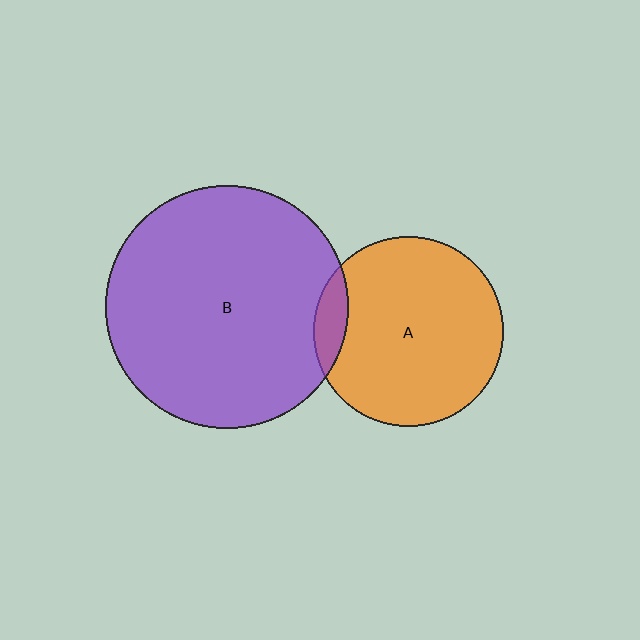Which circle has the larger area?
Circle B (purple).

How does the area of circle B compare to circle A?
Approximately 1.6 times.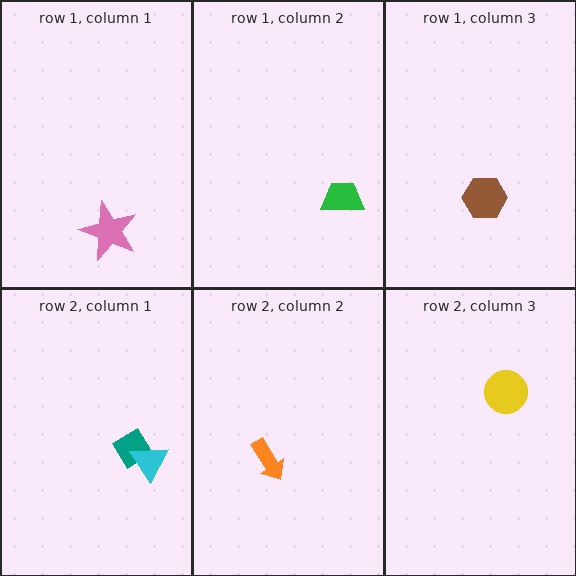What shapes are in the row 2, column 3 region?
The yellow circle.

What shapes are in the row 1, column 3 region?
The brown hexagon.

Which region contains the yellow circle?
The row 2, column 3 region.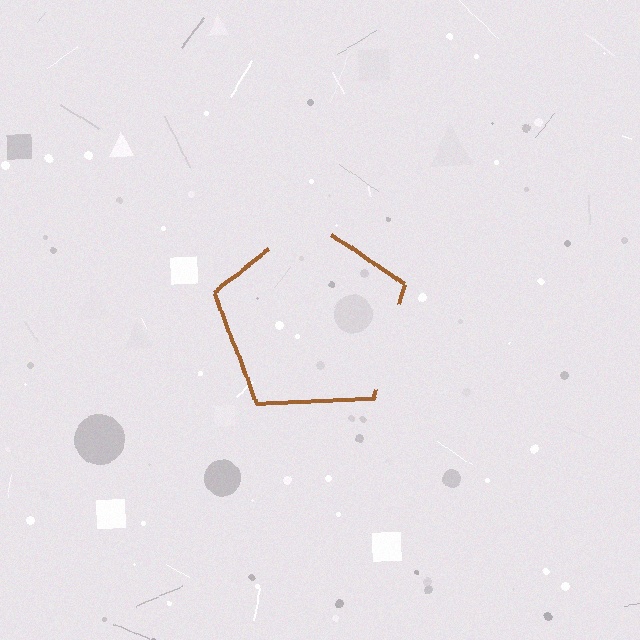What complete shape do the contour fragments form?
The contour fragments form a pentagon.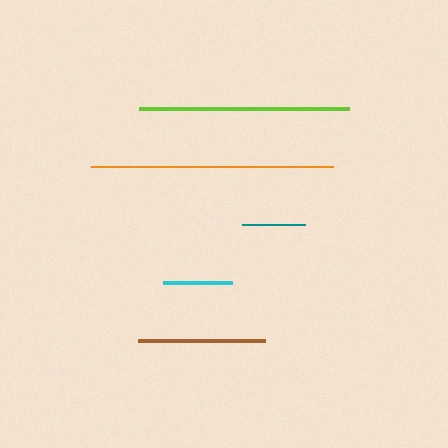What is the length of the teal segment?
The teal segment is approximately 63 pixels long.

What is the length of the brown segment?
The brown segment is approximately 127 pixels long.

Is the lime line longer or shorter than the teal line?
The lime line is longer than the teal line.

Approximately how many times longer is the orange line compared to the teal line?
The orange line is approximately 3.8 times the length of the teal line.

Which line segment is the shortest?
The teal line is the shortest at approximately 63 pixels.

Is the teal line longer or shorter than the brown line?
The brown line is longer than the teal line.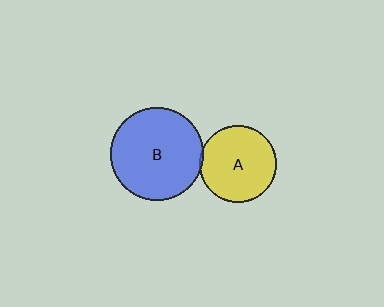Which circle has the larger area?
Circle B (blue).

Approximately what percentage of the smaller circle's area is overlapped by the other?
Approximately 5%.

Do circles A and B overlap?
Yes.